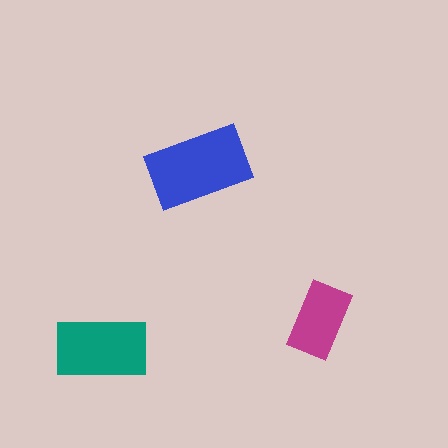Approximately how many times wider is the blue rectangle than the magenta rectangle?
About 1.5 times wider.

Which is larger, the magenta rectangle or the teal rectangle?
The teal one.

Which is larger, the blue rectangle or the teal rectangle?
The blue one.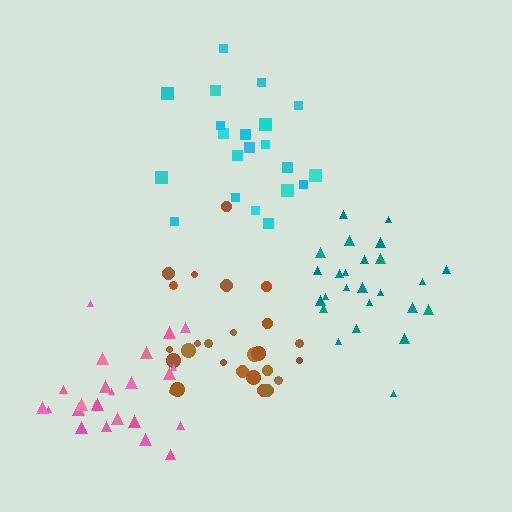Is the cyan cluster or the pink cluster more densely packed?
Pink.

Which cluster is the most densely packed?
Brown.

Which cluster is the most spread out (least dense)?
Cyan.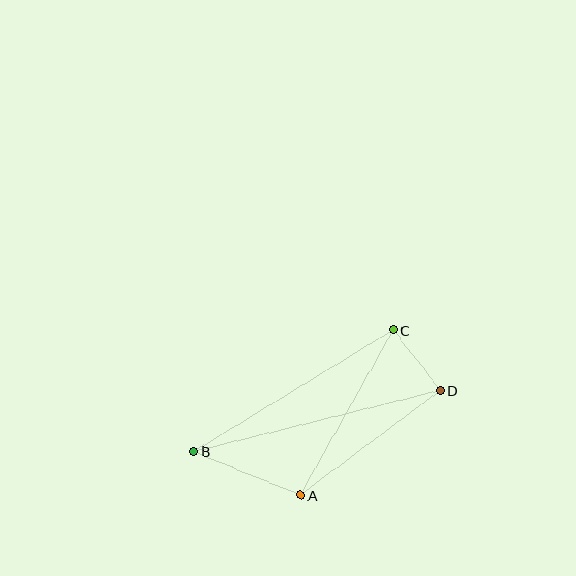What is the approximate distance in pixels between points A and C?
The distance between A and C is approximately 190 pixels.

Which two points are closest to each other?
Points C and D are closest to each other.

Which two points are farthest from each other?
Points B and D are farthest from each other.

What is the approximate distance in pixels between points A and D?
The distance between A and D is approximately 175 pixels.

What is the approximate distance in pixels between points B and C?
The distance between B and C is approximately 233 pixels.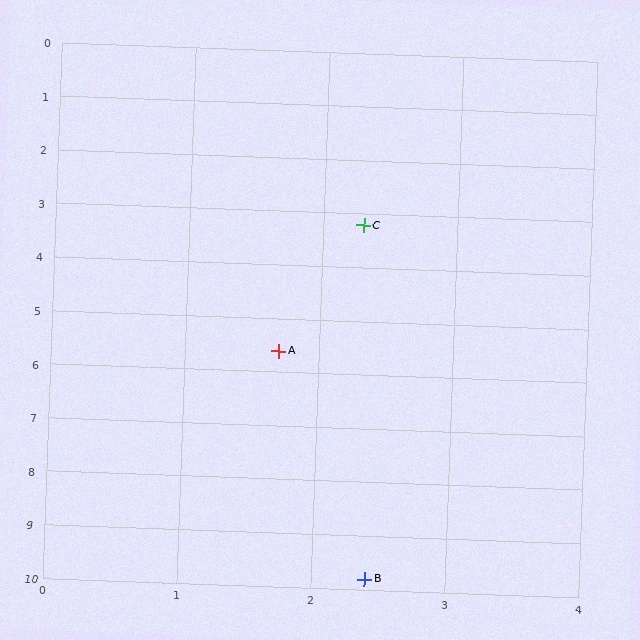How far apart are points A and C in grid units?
Points A and C are about 2.5 grid units apart.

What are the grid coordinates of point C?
Point C is at approximately (2.3, 3.2).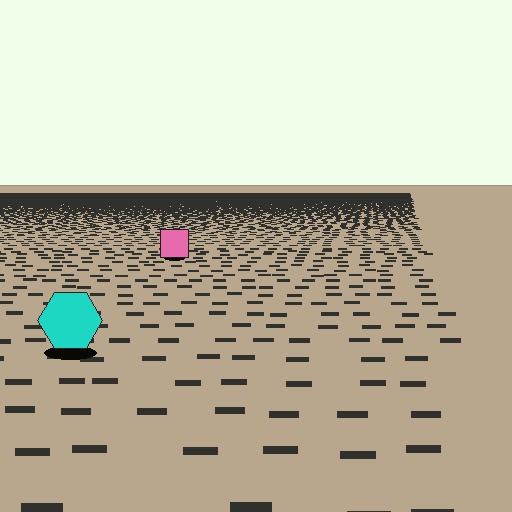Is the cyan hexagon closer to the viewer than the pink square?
Yes. The cyan hexagon is closer — you can tell from the texture gradient: the ground texture is coarser near it.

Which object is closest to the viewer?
The cyan hexagon is closest. The texture marks near it are larger and more spread out.